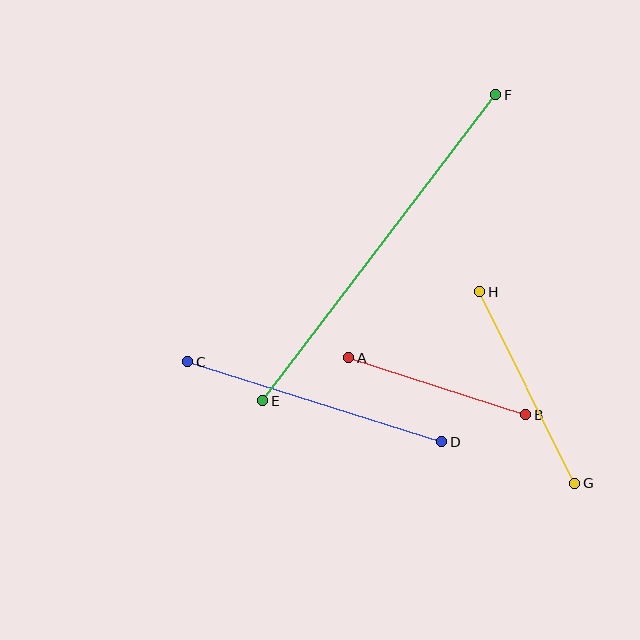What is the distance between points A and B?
The distance is approximately 185 pixels.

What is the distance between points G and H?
The distance is approximately 214 pixels.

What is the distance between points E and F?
The distance is approximately 385 pixels.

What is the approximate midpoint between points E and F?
The midpoint is at approximately (379, 248) pixels.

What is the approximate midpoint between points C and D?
The midpoint is at approximately (315, 402) pixels.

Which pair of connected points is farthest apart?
Points E and F are farthest apart.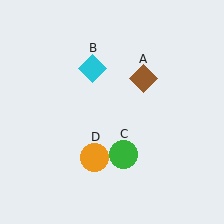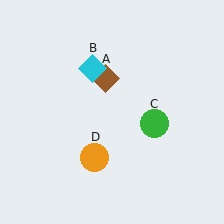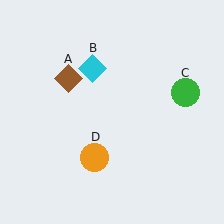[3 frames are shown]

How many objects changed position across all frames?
2 objects changed position: brown diamond (object A), green circle (object C).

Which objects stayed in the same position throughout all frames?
Cyan diamond (object B) and orange circle (object D) remained stationary.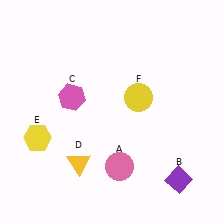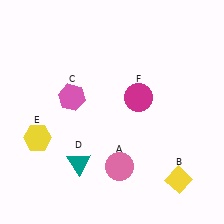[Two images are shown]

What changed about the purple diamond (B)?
In Image 1, B is purple. In Image 2, it changed to yellow.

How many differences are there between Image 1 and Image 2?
There are 3 differences between the two images.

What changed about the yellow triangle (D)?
In Image 1, D is yellow. In Image 2, it changed to teal.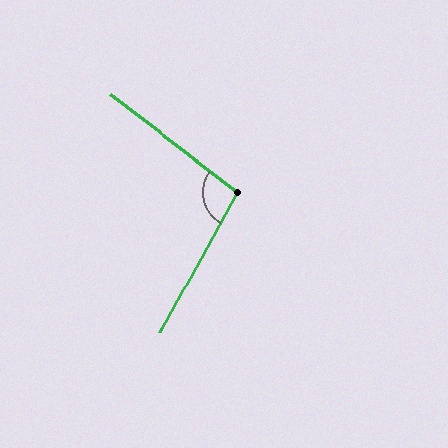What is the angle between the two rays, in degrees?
Approximately 99 degrees.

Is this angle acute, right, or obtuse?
It is obtuse.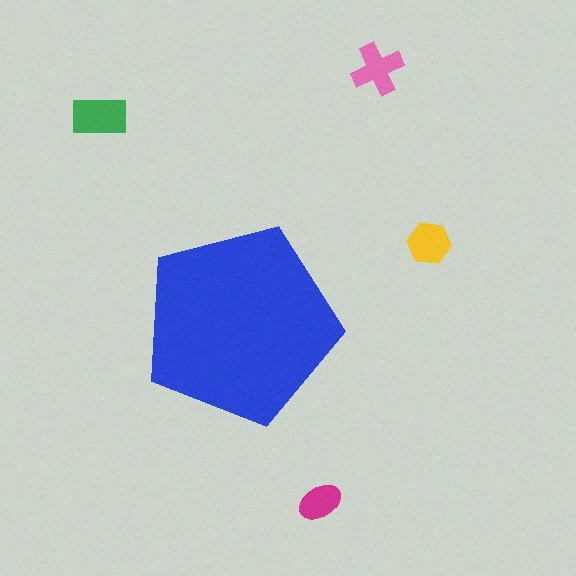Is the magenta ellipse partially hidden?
No, the magenta ellipse is fully visible.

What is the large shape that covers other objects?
A blue pentagon.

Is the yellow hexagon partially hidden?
No, the yellow hexagon is fully visible.